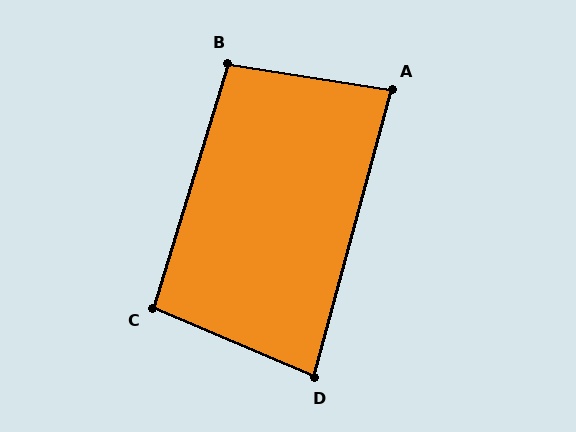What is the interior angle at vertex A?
Approximately 84 degrees (acute).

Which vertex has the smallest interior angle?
D, at approximately 82 degrees.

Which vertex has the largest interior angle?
B, at approximately 98 degrees.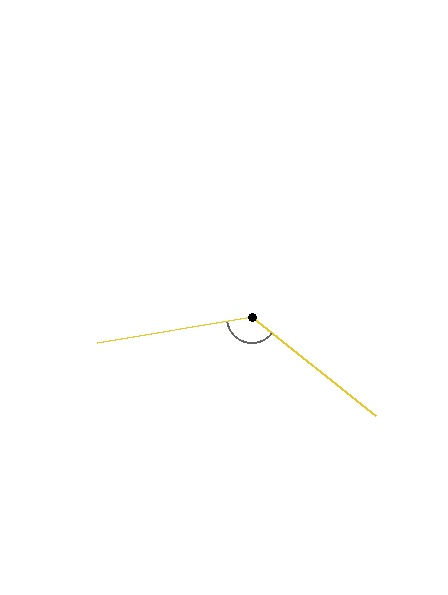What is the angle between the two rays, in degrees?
Approximately 132 degrees.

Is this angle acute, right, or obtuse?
It is obtuse.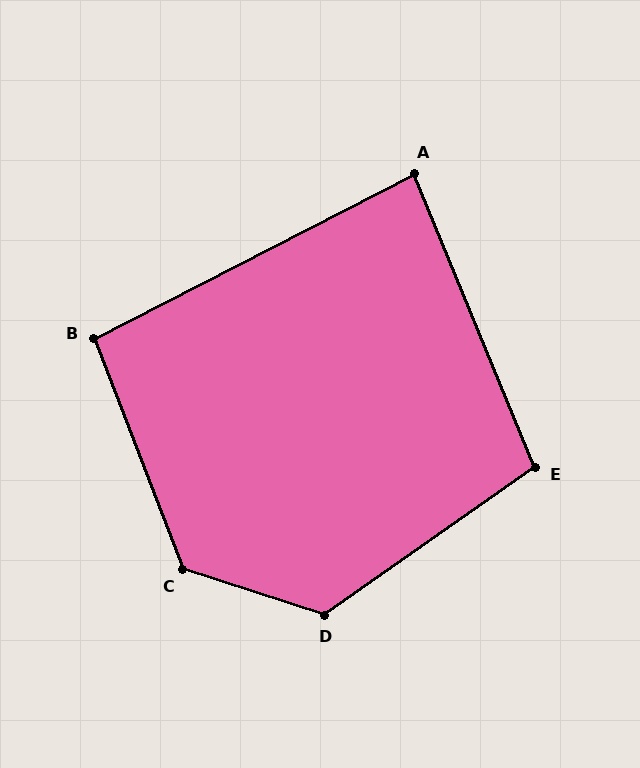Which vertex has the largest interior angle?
C, at approximately 129 degrees.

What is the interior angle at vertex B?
Approximately 96 degrees (obtuse).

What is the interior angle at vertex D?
Approximately 127 degrees (obtuse).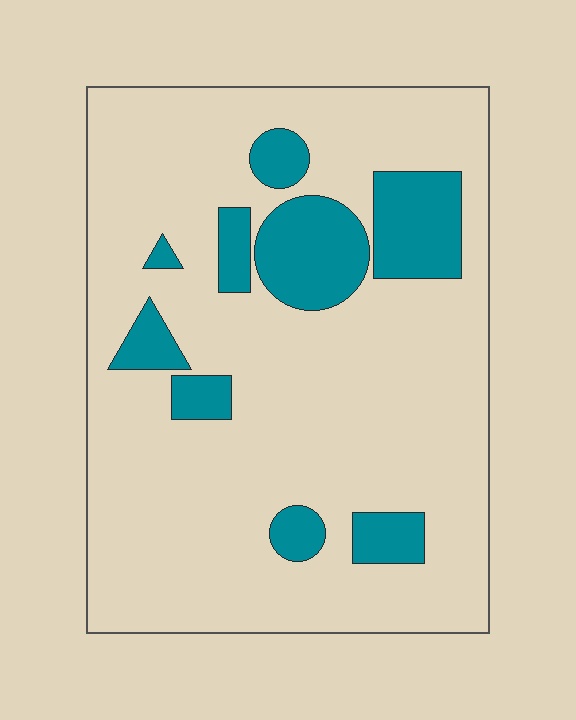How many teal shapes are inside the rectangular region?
9.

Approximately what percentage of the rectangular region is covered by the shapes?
Approximately 20%.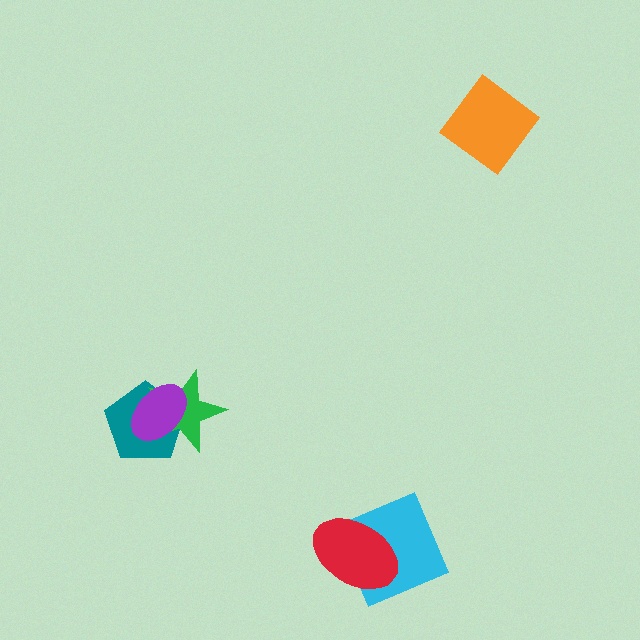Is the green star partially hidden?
Yes, it is partially covered by another shape.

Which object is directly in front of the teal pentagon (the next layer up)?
The green star is directly in front of the teal pentagon.